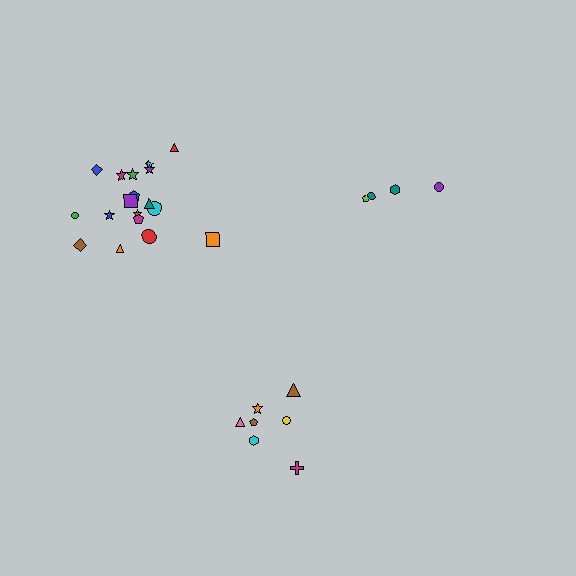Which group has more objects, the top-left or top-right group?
The top-left group.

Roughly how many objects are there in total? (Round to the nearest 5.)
Roughly 30 objects in total.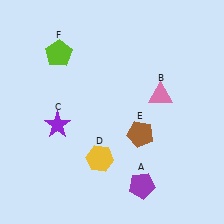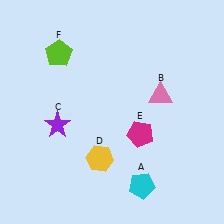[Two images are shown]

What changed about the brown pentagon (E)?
In Image 1, E is brown. In Image 2, it changed to magenta.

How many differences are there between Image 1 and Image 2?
There are 2 differences between the two images.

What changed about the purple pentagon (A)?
In Image 1, A is purple. In Image 2, it changed to cyan.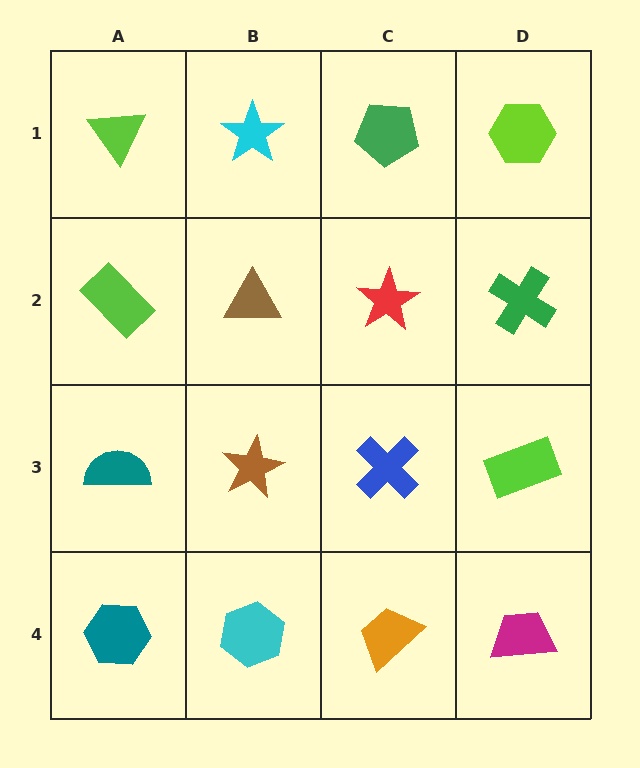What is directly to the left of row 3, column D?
A blue cross.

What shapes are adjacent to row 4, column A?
A teal semicircle (row 3, column A), a cyan hexagon (row 4, column B).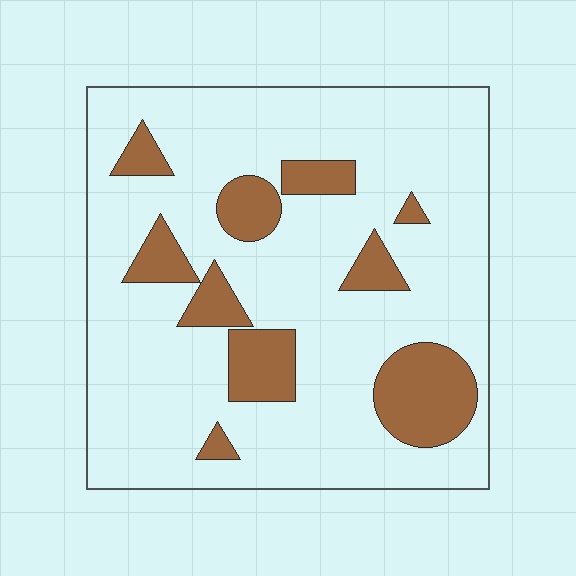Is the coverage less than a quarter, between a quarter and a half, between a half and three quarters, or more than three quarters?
Less than a quarter.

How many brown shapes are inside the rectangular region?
10.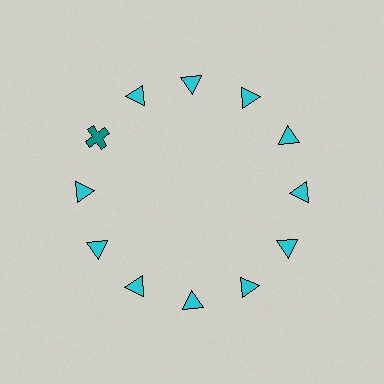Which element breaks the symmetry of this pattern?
The teal cross at roughly the 10 o'clock position breaks the symmetry. All other shapes are cyan triangles.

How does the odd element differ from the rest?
It differs in both color (teal instead of cyan) and shape (cross instead of triangle).